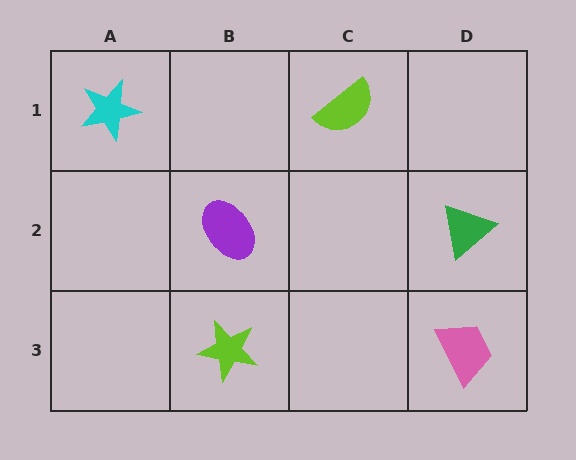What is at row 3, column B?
A lime star.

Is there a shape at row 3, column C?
No, that cell is empty.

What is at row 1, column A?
A cyan star.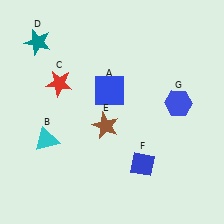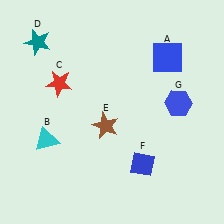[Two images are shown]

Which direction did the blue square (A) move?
The blue square (A) moved right.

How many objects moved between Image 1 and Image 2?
1 object moved between the two images.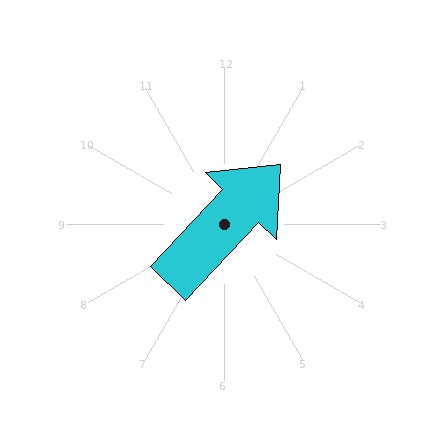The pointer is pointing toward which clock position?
Roughly 1 o'clock.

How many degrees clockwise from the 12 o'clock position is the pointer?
Approximately 43 degrees.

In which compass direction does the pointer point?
Northeast.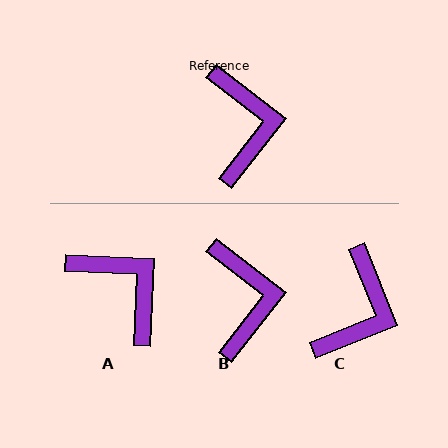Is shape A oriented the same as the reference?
No, it is off by about 36 degrees.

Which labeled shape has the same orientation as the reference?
B.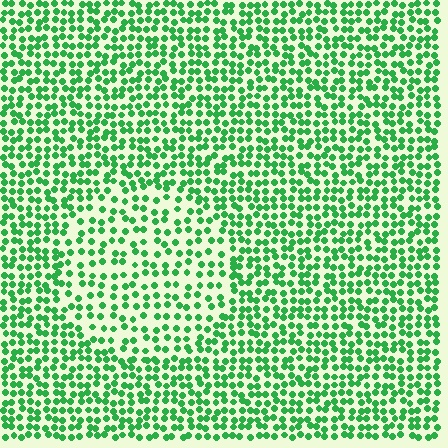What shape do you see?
I see a circle.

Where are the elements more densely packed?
The elements are more densely packed outside the circle boundary.